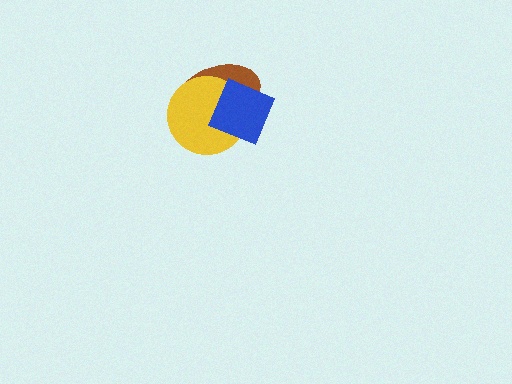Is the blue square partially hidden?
No, no other shape covers it.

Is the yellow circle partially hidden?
Yes, it is partially covered by another shape.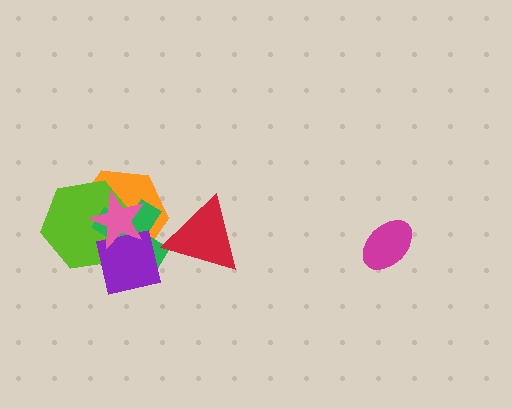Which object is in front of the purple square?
The pink star is in front of the purple square.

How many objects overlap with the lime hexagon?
4 objects overlap with the lime hexagon.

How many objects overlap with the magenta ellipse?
0 objects overlap with the magenta ellipse.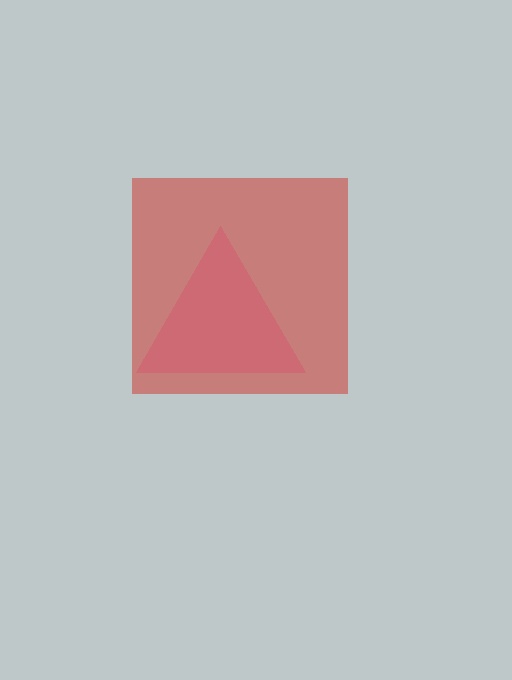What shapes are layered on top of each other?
The layered shapes are: a pink triangle, a red square.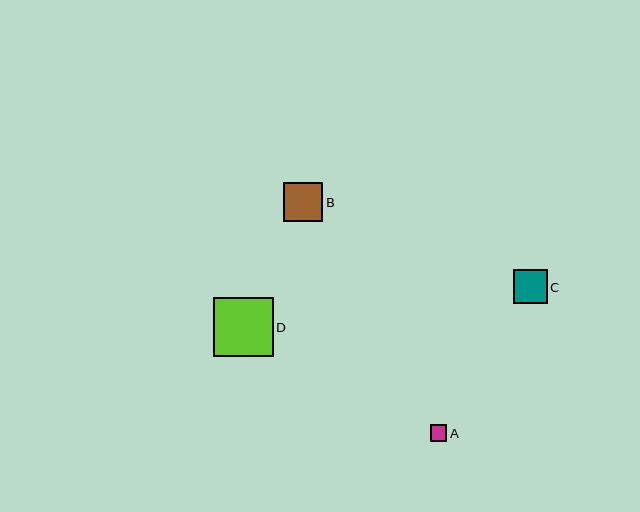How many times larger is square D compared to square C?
Square D is approximately 1.8 times the size of square C.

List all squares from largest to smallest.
From largest to smallest: D, B, C, A.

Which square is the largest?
Square D is the largest with a size of approximately 60 pixels.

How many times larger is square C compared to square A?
Square C is approximately 2.1 times the size of square A.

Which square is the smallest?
Square A is the smallest with a size of approximately 16 pixels.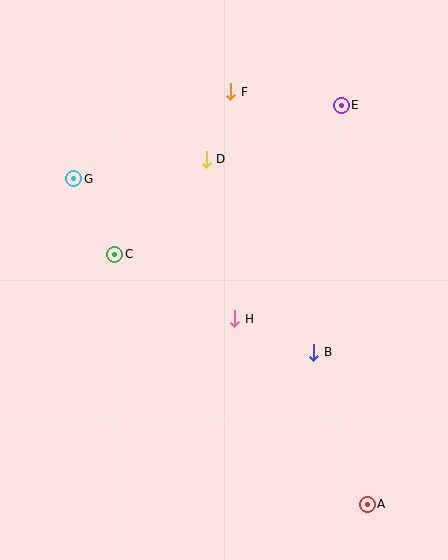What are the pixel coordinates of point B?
Point B is at (314, 352).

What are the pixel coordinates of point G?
Point G is at (74, 179).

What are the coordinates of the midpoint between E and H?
The midpoint between E and H is at (288, 212).